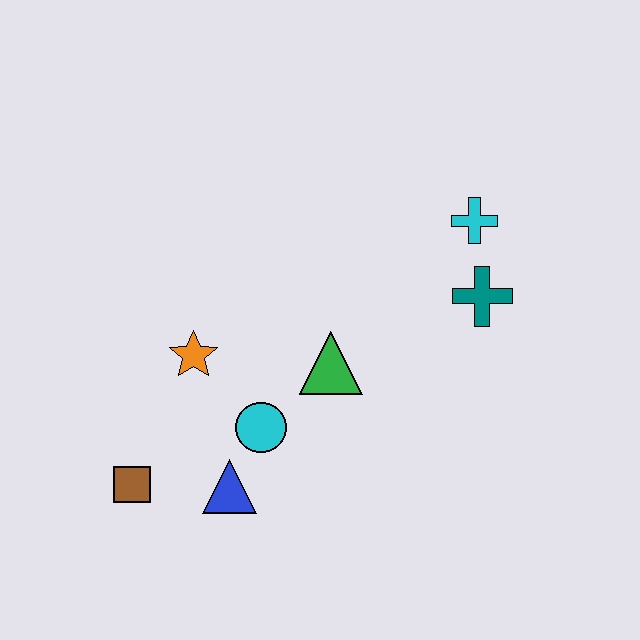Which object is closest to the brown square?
The blue triangle is closest to the brown square.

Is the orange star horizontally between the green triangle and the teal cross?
No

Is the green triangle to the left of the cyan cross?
Yes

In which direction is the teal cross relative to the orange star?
The teal cross is to the right of the orange star.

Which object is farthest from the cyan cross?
The brown square is farthest from the cyan cross.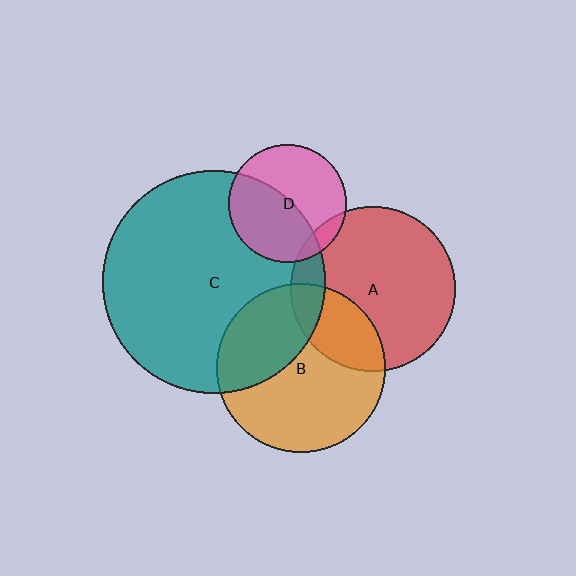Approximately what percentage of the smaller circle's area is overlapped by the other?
Approximately 10%.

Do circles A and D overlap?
Yes.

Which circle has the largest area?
Circle C (teal).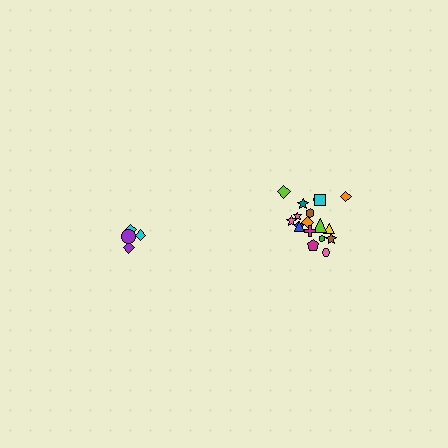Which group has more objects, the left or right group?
The right group.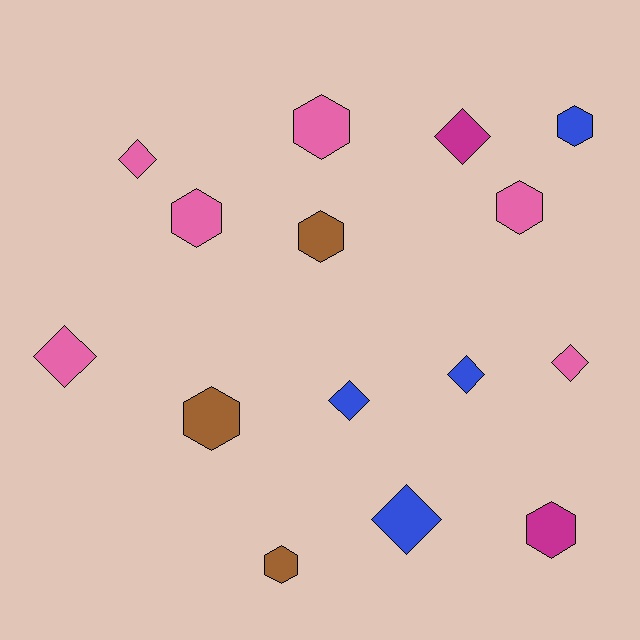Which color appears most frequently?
Pink, with 6 objects.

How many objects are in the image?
There are 15 objects.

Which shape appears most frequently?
Hexagon, with 8 objects.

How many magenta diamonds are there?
There is 1 magenta diamond.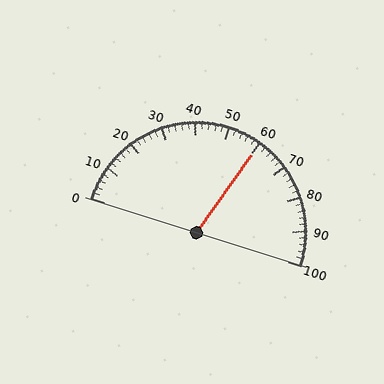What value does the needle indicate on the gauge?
The needle indicates approximately 60.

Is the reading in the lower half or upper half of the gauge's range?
The reading is in the upper half of the range (0 to 100).